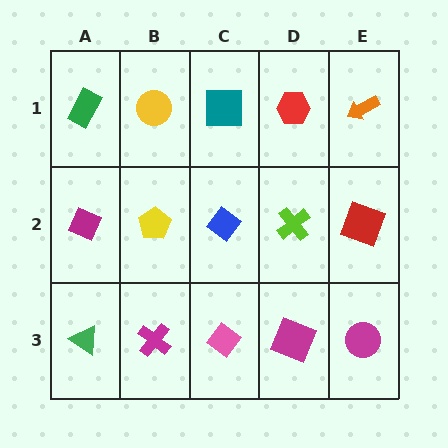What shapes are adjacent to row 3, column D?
A lime cross (row 2, column D), a pink diamond (row 3, column C), a magenta circle (row 3, column E).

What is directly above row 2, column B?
A yellow circle.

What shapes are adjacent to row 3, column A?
A magenta diamond (row 2, column A), a magenta cross (row 3, column B).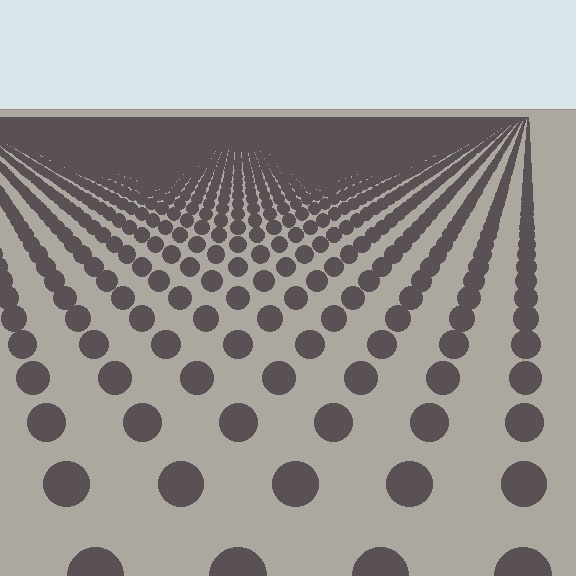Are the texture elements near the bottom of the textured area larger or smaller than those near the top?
Larger. Near the bottom, elements are closer to the viewer and appear at a bigger on-screen size.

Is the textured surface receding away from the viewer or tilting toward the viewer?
The surface is receding away from the viewer. Texture elements get smaller and denser toward the top.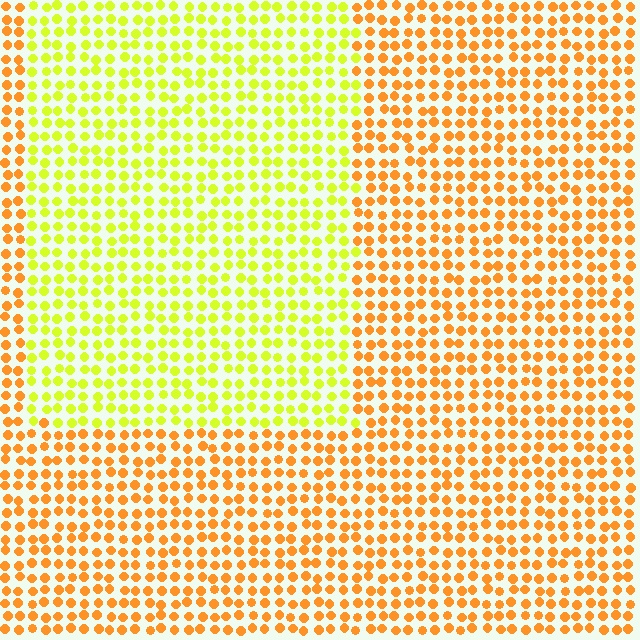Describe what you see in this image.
The image is filled with small orange elements in a uniform arrangement. A rectangle-shaped region is visible where the elements are tinted to a slightly different hue, forming a subtle color boundary.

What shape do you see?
I see a rectangle.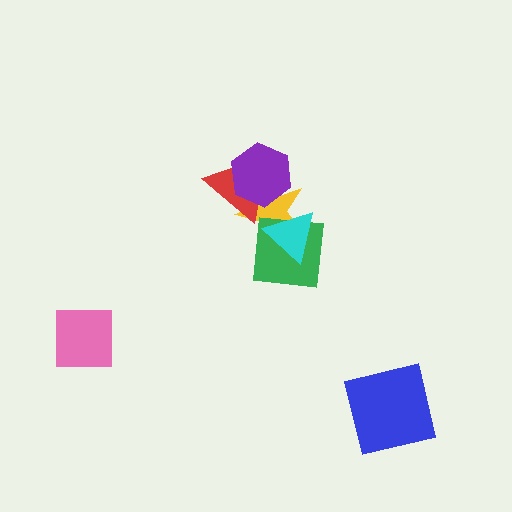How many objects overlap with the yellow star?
4 objects overlap with the yellow star.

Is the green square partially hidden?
Yes, it is partially covered by another shape.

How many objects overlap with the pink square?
0 objects overlap with the pink square.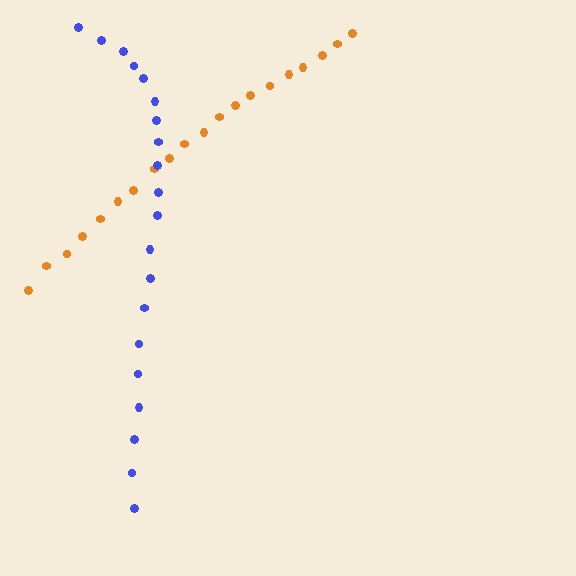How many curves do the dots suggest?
There are 2 distinct paths.